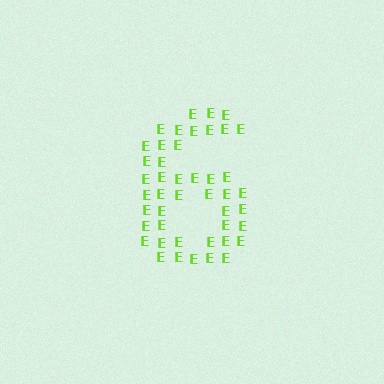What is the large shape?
The large shape is the digit 6.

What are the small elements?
The small elements are letter E's.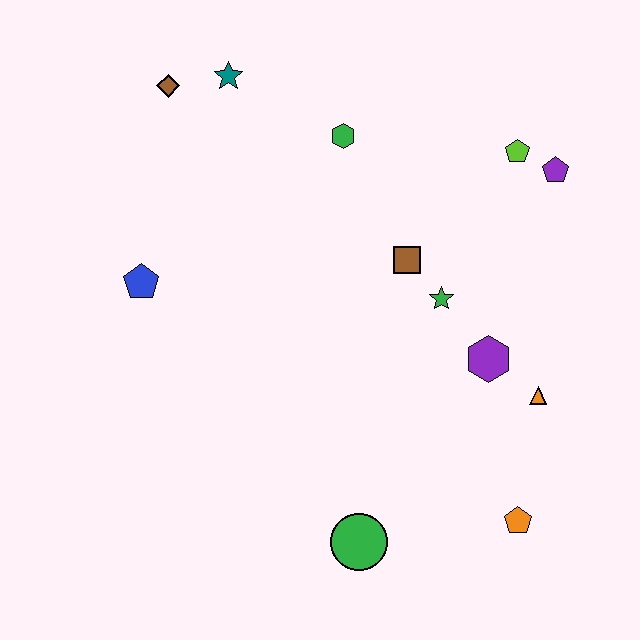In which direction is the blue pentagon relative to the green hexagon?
The blue pentagon is to the left of the green hexagon.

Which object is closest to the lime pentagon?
The purple pentagon is closest to the lime pentagon.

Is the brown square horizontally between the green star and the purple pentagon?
No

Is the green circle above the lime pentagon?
No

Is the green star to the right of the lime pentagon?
No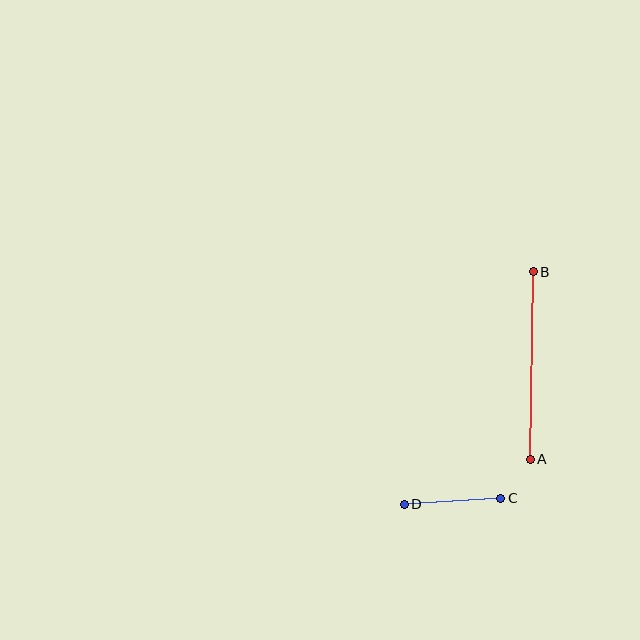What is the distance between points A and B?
The distance is approximately 188 pixels.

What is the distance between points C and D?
The distance is approximately 97 pixels.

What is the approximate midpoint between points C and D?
The midpoint is at approximately (453, 501) pixels.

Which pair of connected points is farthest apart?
Points A and B are farthest apart.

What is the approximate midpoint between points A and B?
The midpoint is at approximately (532, 366) pixels.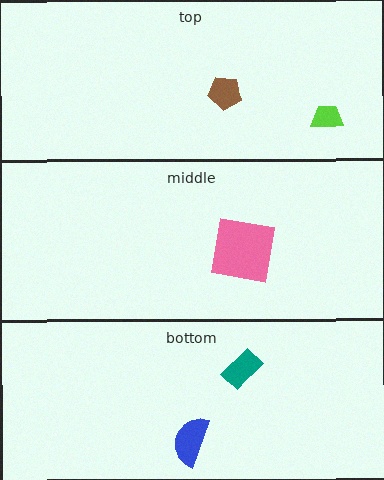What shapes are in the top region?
The brown pentagon, the lime trapezoid.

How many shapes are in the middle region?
1.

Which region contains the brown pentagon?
The top region.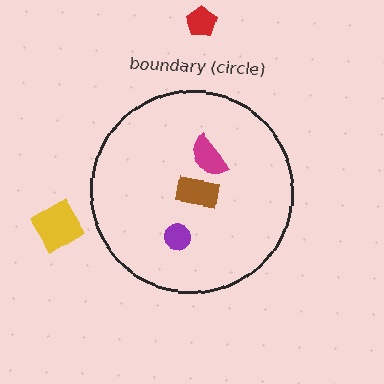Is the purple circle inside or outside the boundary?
Inside.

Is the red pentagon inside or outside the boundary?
Outside.